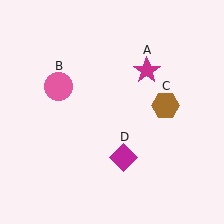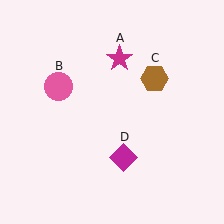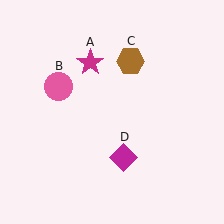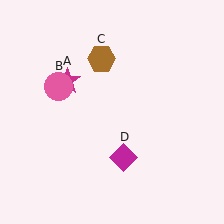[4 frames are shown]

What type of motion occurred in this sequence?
The magenta star (object A), brown hexagon (object C) rotated counterclockwise around the center of the scene.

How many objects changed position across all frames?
2 objects changed position: magenta star (object A), brown hexagon (object C).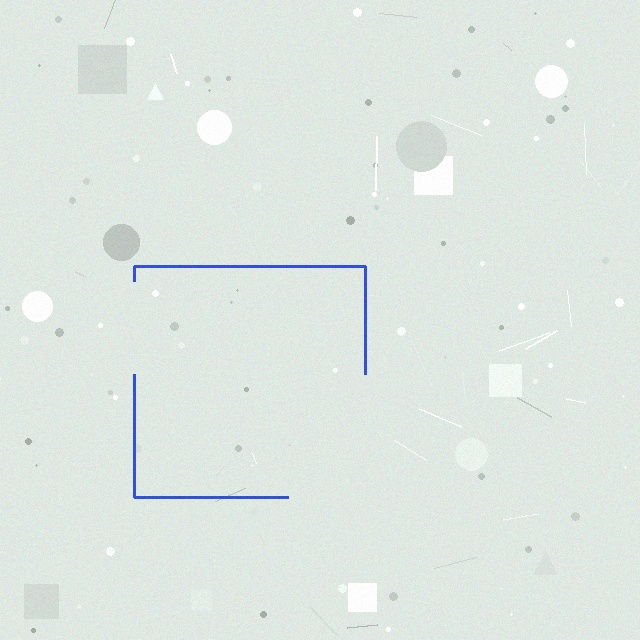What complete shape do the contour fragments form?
The contour fragments form a square.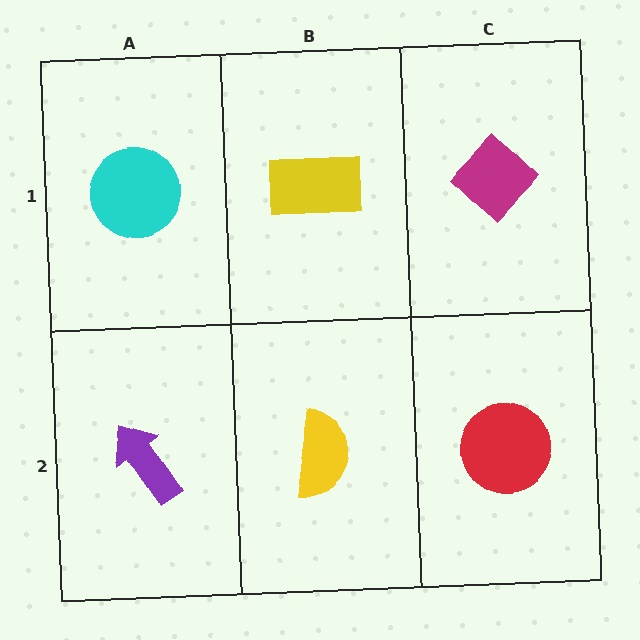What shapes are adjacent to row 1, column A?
A purple arrow (row 2, column A), a yellow rectangle (row 1, column B).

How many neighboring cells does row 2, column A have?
2.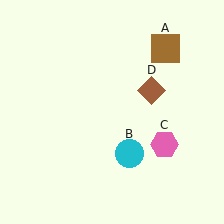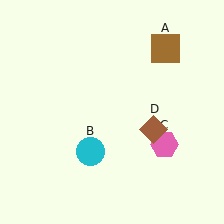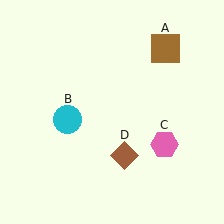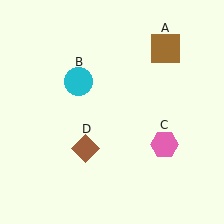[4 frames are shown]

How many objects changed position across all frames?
2 objects changed position: cyan circle (object B), brown diamond (object D).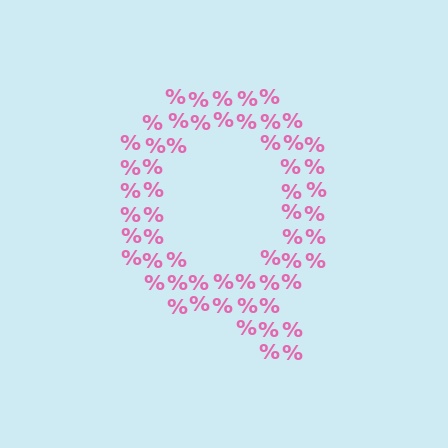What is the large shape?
The large shape is the letter Q.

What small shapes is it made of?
It is made of small percent signs.